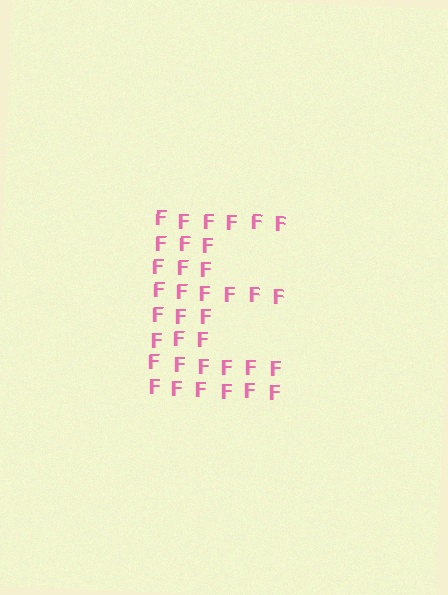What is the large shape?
The large shape is the letter E.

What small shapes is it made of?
It is made of small letter F's.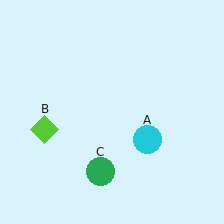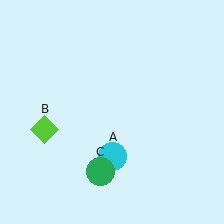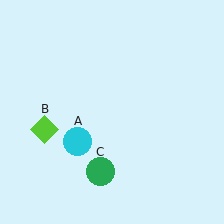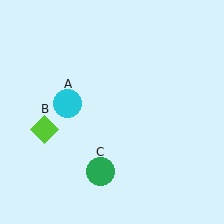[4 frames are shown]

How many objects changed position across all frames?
1 object changed position: cyan circle (object A).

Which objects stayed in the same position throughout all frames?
Lime diamond (object B) and green circle (object C) remained stationary.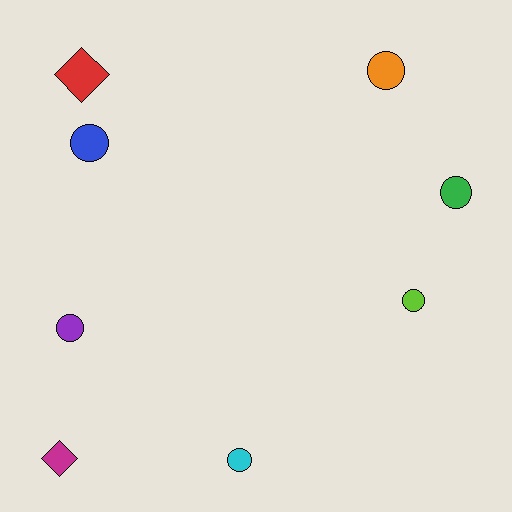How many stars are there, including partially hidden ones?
There are no stars.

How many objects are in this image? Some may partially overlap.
There are 8 objects.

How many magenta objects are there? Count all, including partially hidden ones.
There is 1 magenta object.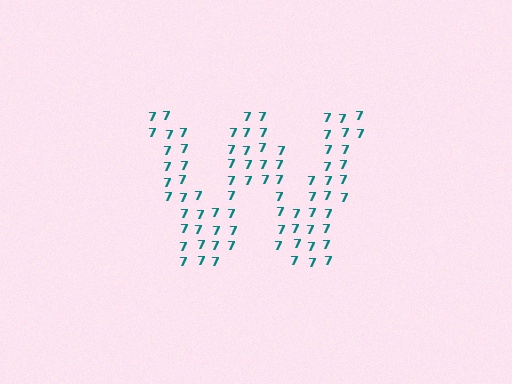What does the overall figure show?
The overall figure shows the letter W.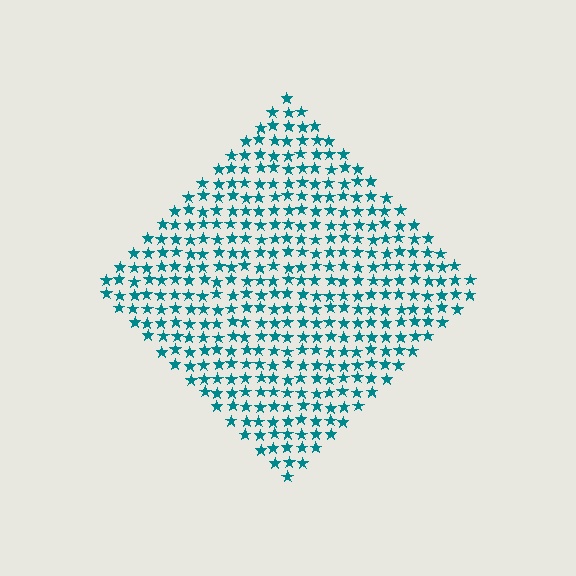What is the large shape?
The large shape is a diamond.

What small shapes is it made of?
It is made of small stars.